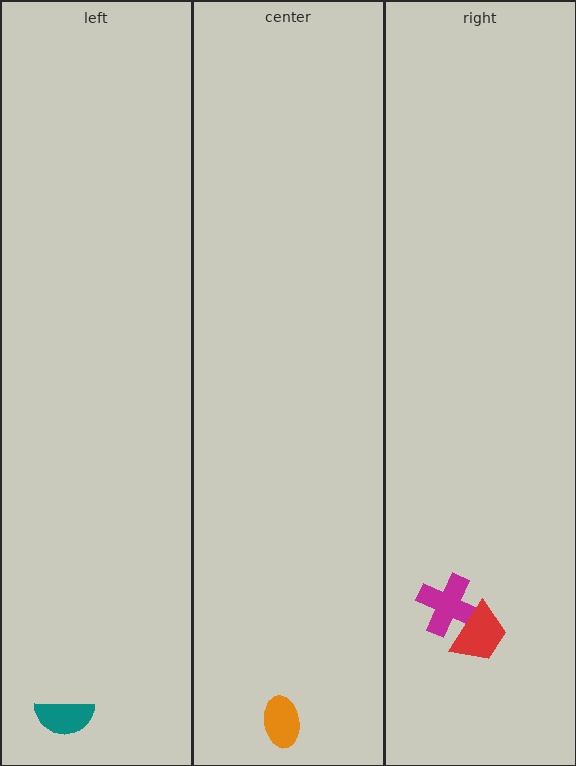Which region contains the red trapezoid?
The right region.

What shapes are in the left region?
The teal semicircle.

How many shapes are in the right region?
2.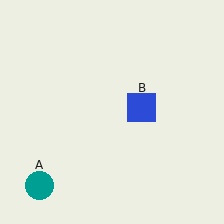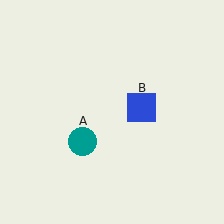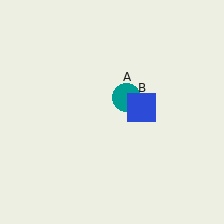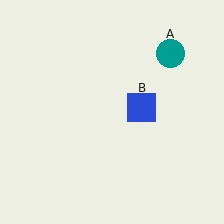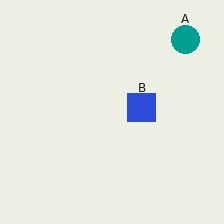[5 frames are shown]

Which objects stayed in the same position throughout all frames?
Blue square (object B) remained stationary.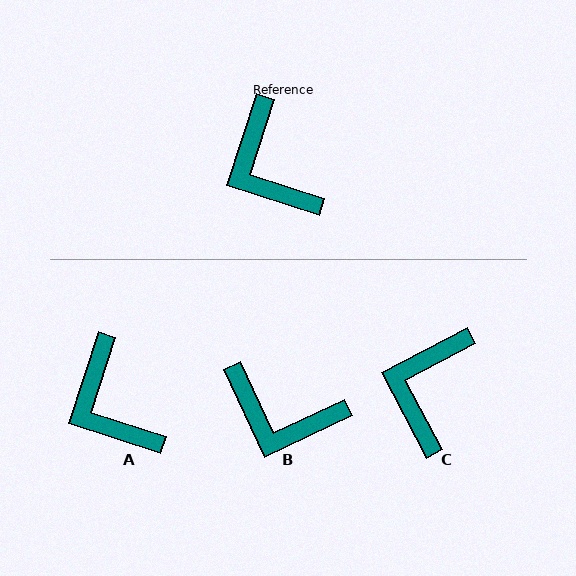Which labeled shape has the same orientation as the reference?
A.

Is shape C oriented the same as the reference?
No, it is off by about 44 degrees.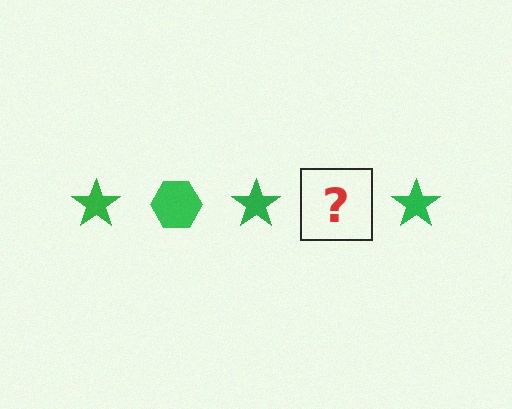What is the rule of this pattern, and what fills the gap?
The rule is that the pattern cycles through star, hexagon shapes in green. The gap should be filled with a green hexagon.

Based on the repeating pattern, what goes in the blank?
The blank should be a green hexagon.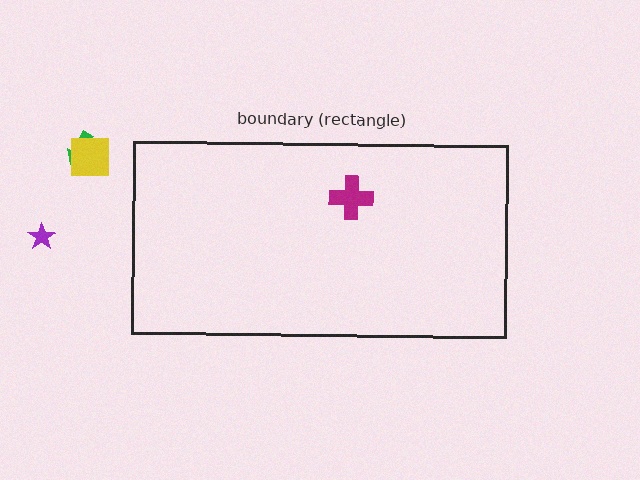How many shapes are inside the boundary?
1 inside, 3 outside.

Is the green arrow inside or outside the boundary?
Outside.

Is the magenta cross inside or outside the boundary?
Inside.